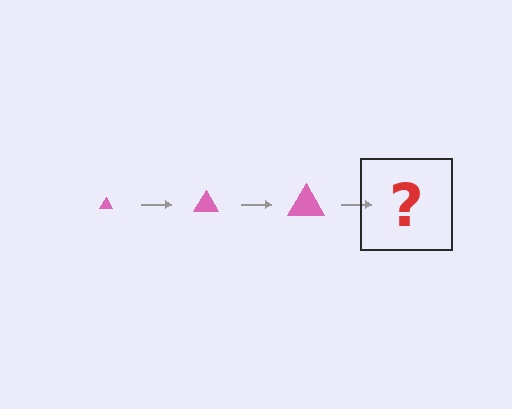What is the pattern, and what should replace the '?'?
The pattern is that the triangle gets progressively larger each step. The '?' should be a pink triangle, larger than the previous one.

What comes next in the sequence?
The next element should be a pink triangle, larger than the previous one.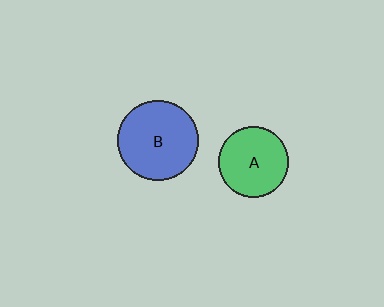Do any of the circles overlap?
No, none of the circles overlap.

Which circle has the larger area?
Circle B (blue).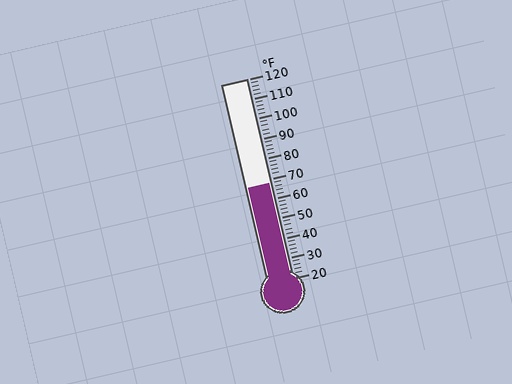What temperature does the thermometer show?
The thermometer shows approximately 68°F.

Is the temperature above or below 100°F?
The temperature is below 100°F.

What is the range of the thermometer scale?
The thermometer scale ranges from 20°F to 120°F.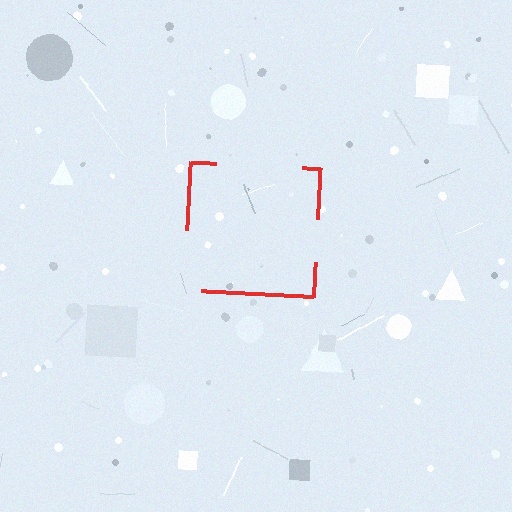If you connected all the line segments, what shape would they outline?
They would outline a square.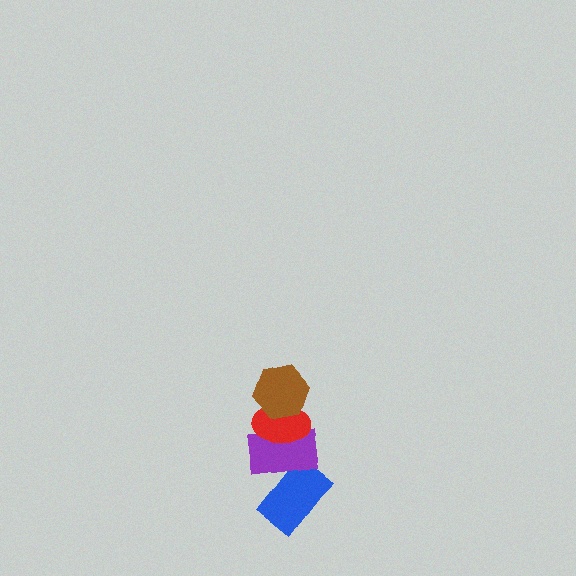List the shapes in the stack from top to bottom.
From top to bottom: the brown hexagon, the red ellipse, the purple rectangle, the blue rectangle.